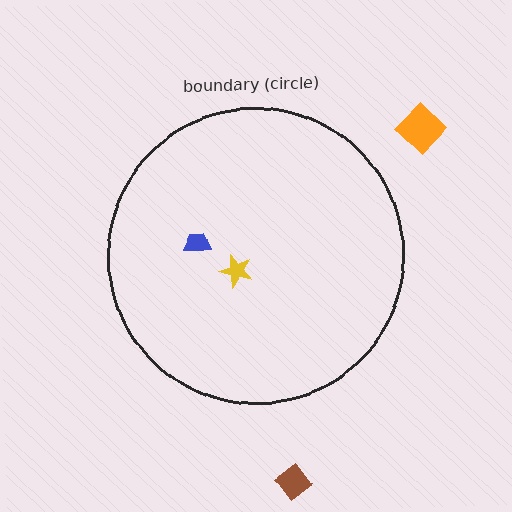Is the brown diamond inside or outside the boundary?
Outside.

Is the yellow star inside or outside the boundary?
Inside.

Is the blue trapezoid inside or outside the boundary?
Inside.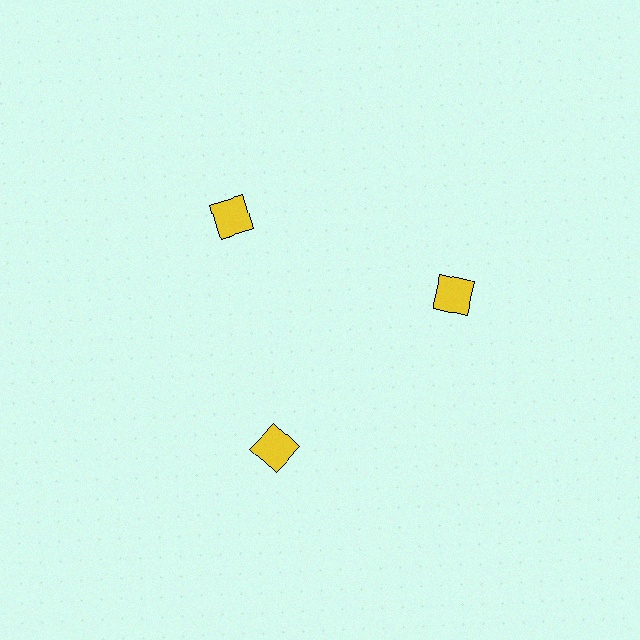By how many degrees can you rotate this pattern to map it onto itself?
The pattern maps onto itself every 120 degrees of rotation.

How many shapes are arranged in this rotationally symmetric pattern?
There are 3 shapes, arranged in 3 groups of 1.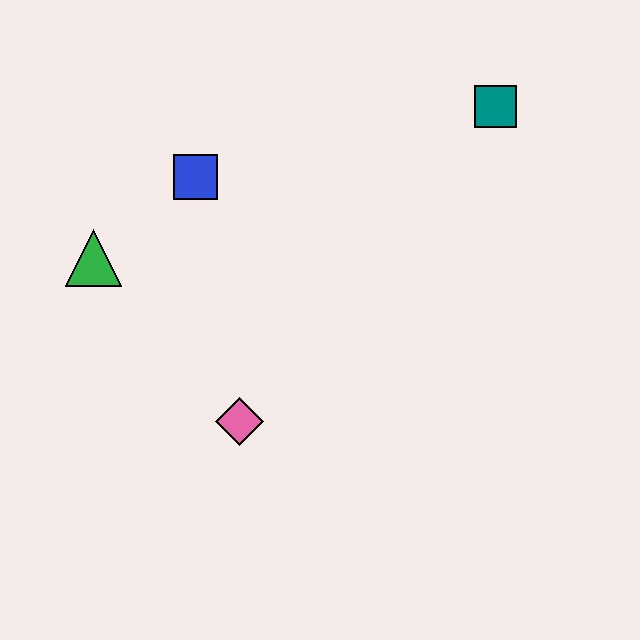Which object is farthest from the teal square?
The green triangle is farthest from the teal square.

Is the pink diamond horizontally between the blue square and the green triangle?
No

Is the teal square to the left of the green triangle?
No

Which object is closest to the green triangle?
The blue square is closest to the green triangle.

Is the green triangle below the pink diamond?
No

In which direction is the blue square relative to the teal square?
The blue square is to the left of the teal square.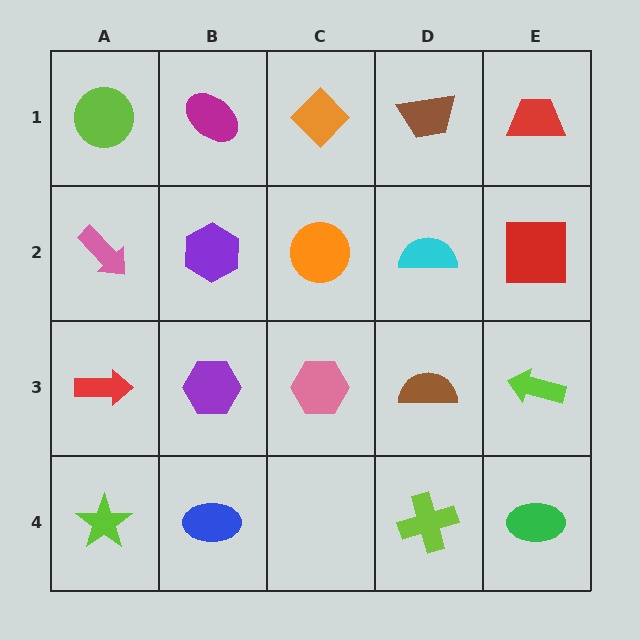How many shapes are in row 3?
5 shapes.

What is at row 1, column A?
A lime circle.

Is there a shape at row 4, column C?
No, that cell is empty.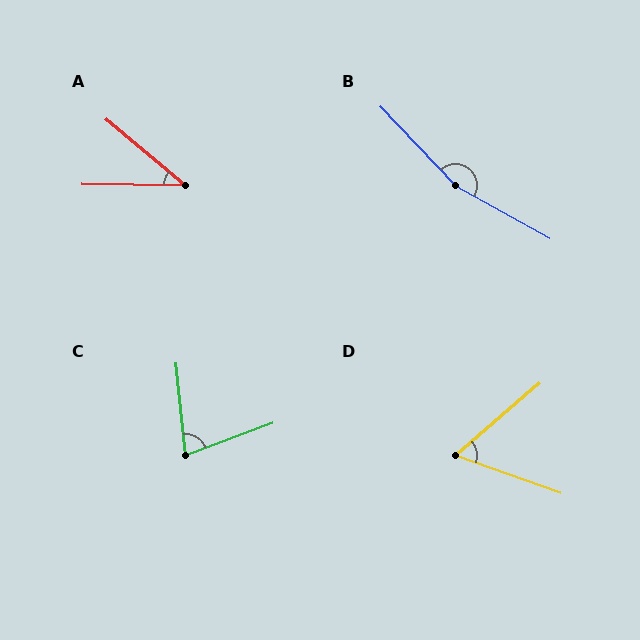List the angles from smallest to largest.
A (39°), D (60°), C (75°), B (163°).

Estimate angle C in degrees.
Approximately 75 degrees.